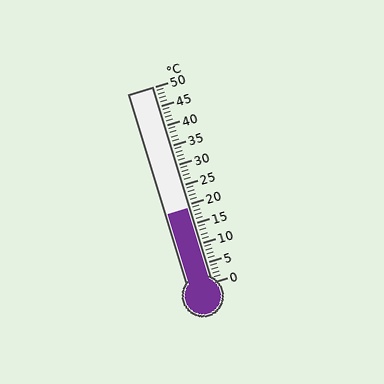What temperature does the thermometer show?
The thermometer shows approximately 19°C.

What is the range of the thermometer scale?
The thermometer scale ranges from 0°C to 50°C.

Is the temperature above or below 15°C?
The temperature is above 15°C.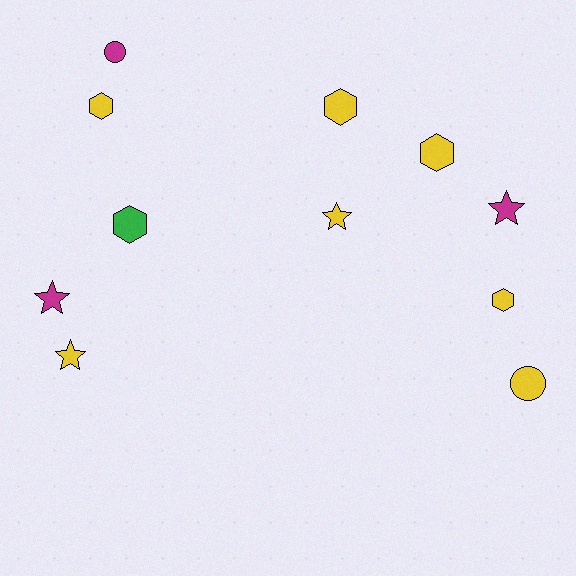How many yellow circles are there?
There is 1 yellow circle.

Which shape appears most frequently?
Hexagon, with 5 objects.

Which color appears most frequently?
Yellow, with 7 objects.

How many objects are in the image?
There are 11 objects.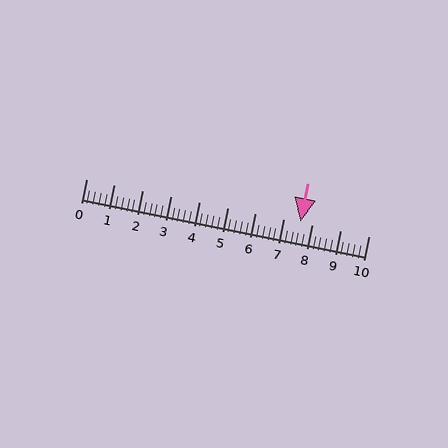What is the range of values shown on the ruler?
The ruler shows values from 0 to 10.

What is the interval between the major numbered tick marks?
The major tick marks are spaced 1 units apart.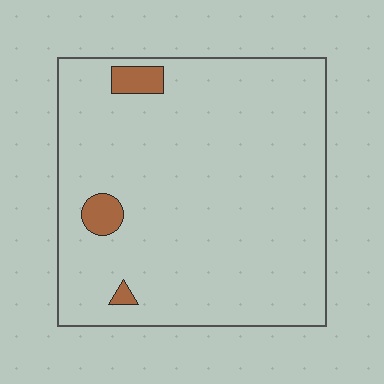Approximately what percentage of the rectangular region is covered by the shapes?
Approximately 5%.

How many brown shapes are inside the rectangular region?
3.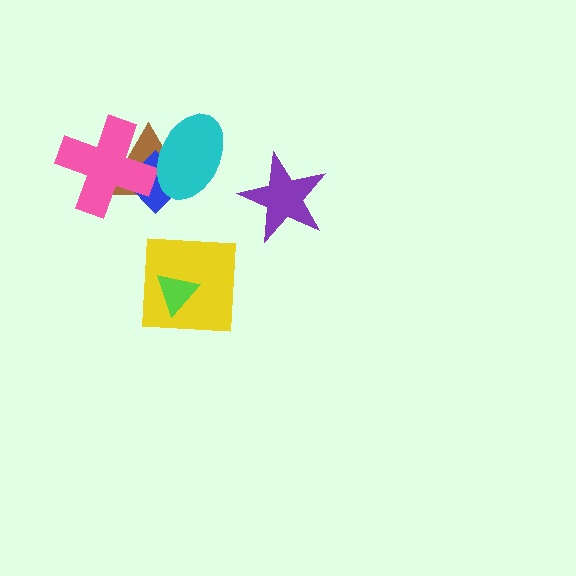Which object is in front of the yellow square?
The lime triangle is in front of the yellow square.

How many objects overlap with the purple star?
0 objects overlap with the purple star.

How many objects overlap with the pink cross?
3 objects overlap with the pink cross.